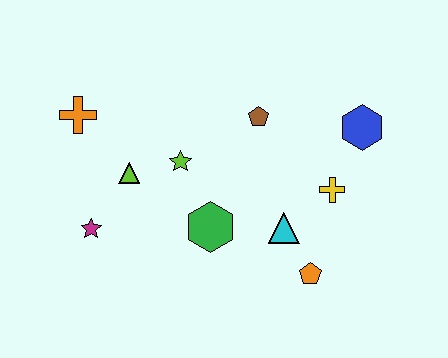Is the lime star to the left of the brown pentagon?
Yes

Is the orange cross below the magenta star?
No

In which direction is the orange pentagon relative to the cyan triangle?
The orange pentagon is below the cyan triangle.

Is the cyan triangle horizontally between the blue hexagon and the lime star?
Yes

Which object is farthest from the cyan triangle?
The orange cross is farthest from the cyan triangle.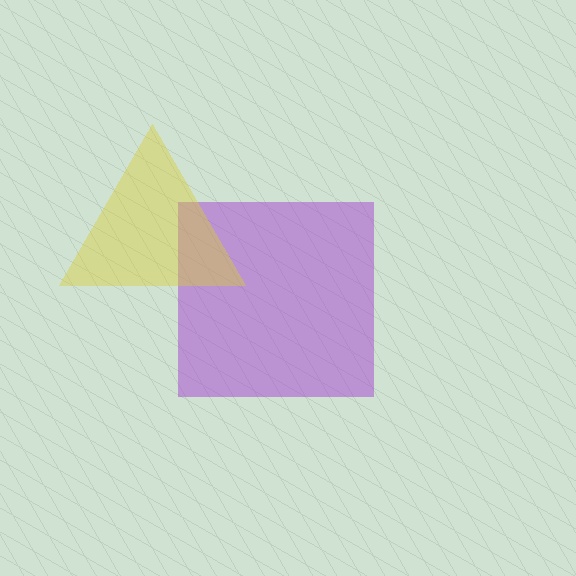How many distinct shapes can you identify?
There are 2 distinct shapes: a purple square, a yellow triangle.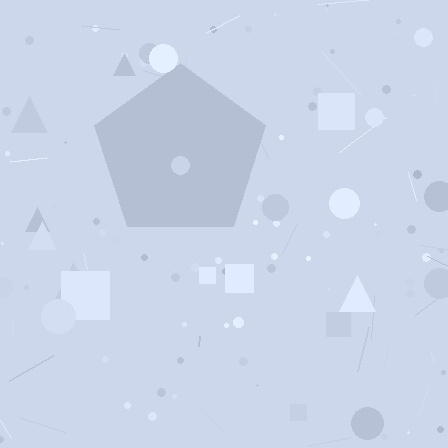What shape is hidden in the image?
A pentagon is hidden in the image.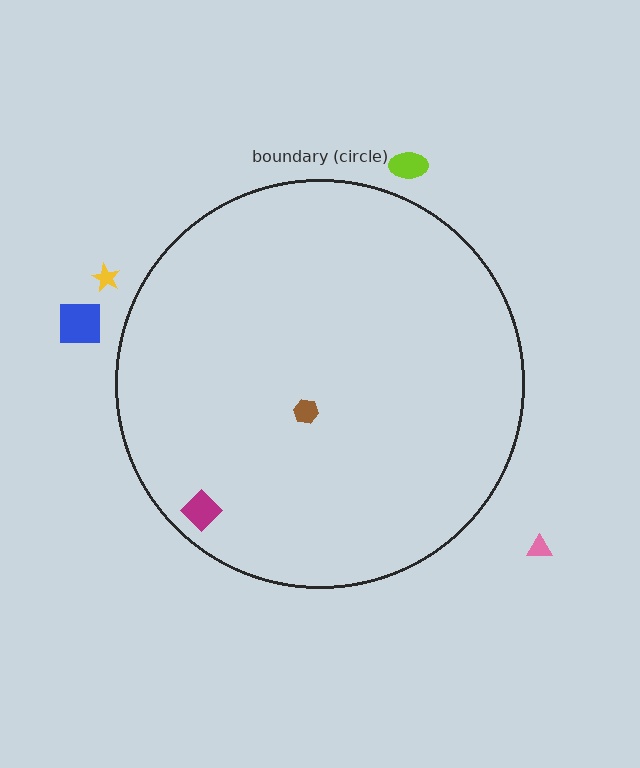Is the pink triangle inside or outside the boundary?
Outside.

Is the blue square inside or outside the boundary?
Outside.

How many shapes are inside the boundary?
2 inside, 4 outside.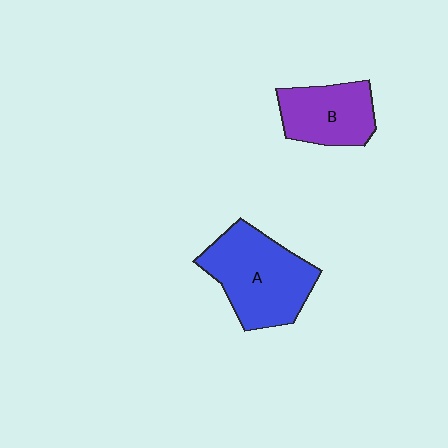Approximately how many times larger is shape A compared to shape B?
Approximately 1.5 times.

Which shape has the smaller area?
Shape B (purple).